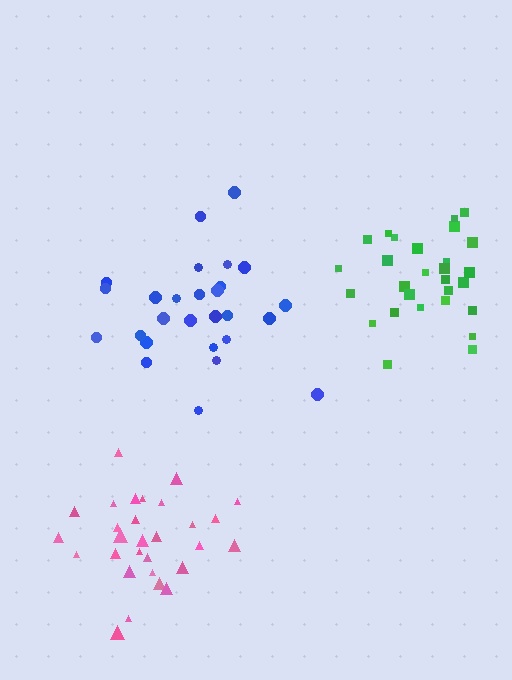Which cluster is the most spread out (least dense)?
Blue.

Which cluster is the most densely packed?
Green.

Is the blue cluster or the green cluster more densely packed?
Green.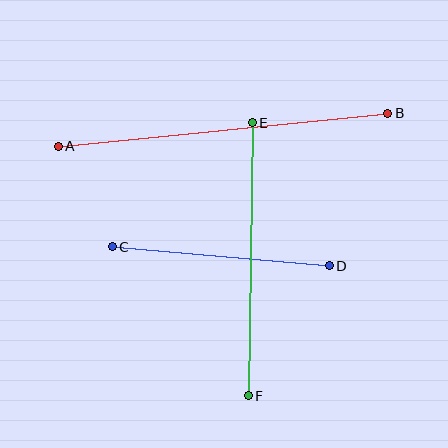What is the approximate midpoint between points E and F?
The midpoint is at approximately (250, 259) pixels.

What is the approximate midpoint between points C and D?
The midpoint is at approximately (221, 256) pixels.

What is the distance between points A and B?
The distance is approximately 331 pixels.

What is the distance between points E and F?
The distance is approximately 273 pixels.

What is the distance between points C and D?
The distance is approximately 218 pixels.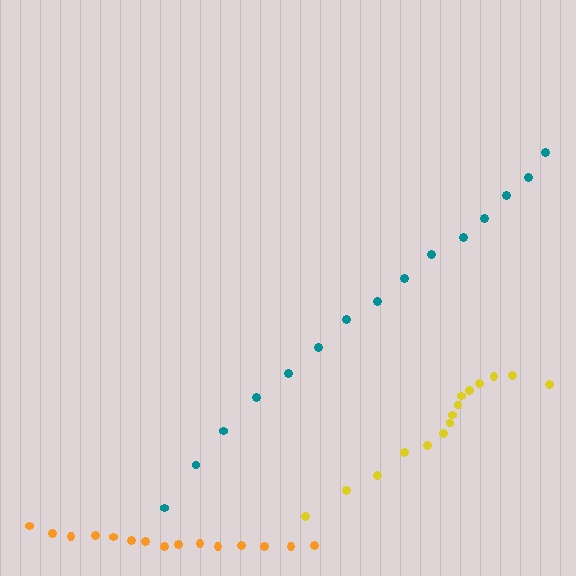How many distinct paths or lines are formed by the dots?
There are 3 distinct paths.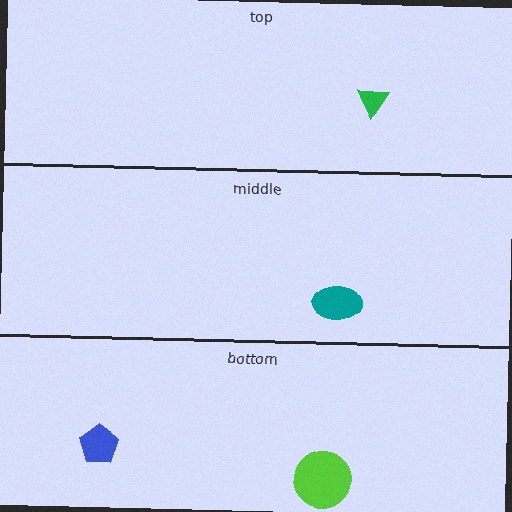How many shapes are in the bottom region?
2.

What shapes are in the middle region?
The teal ellipse.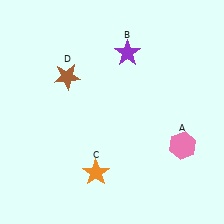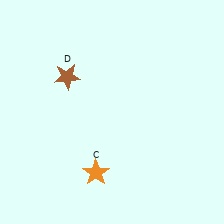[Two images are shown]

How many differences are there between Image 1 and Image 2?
There are 2 differences between the two images.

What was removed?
The pink hexagon (A), the purple star (B) were removed in Image 2.